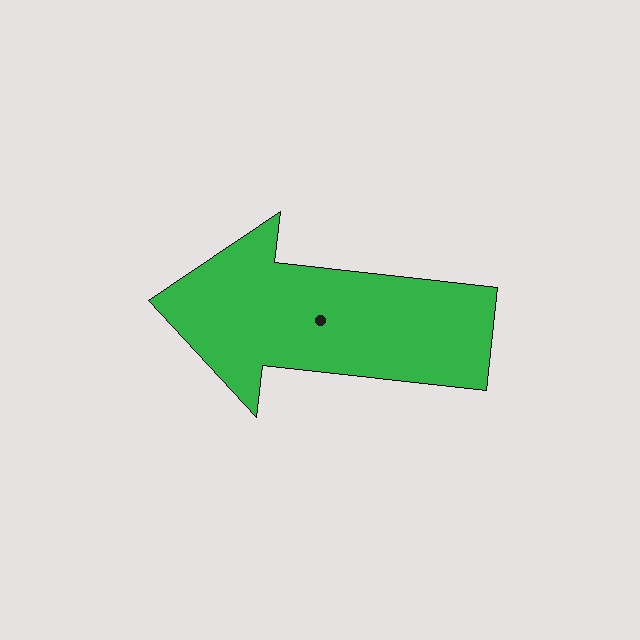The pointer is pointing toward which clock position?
Roughly 9 o'clock.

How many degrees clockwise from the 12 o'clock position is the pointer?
Approximately 276 degrees.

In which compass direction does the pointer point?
West.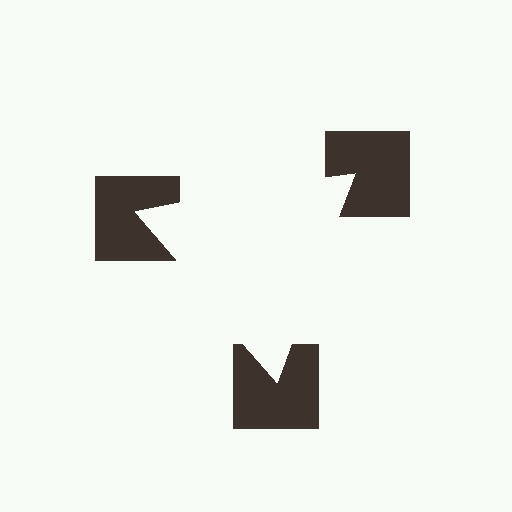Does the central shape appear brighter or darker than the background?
It typically appears slightly brighter than the background, even though no actual brightness change is drawn.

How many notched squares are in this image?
There are 3 — one at each vertex of the illusory triangle.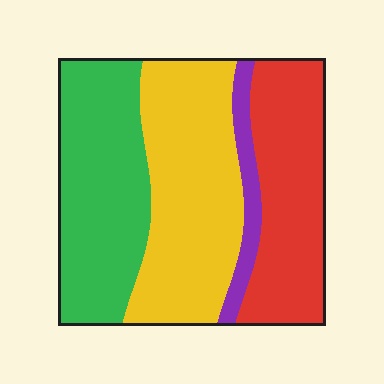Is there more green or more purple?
Green.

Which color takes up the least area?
Purple, at roughly 5%.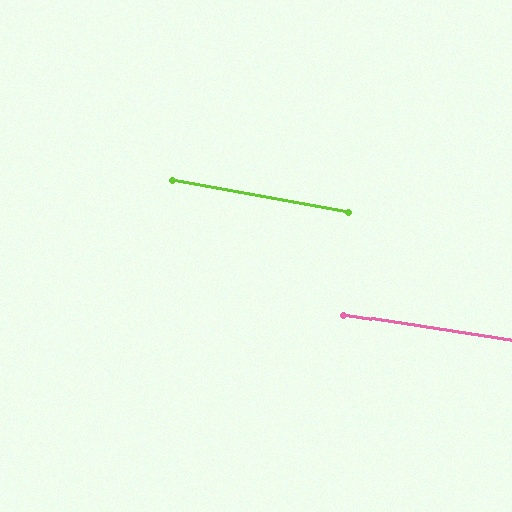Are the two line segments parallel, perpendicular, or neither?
Parallel — their directions differ by only 1.3°.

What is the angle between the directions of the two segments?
Approximately 1 degree.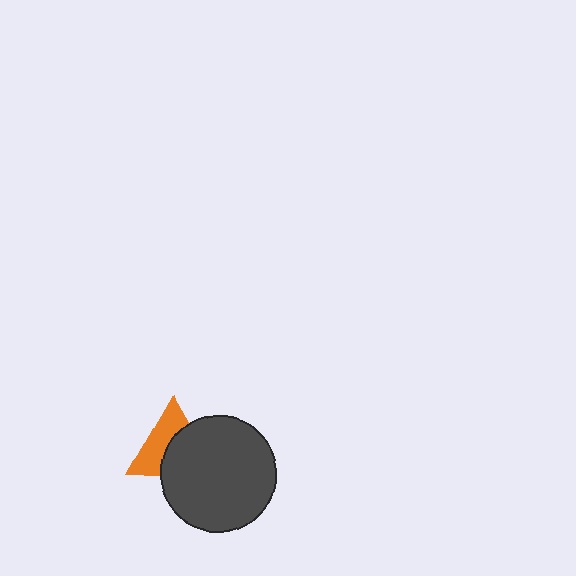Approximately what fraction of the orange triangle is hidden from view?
Roughly 50% of the orange triangle is hidden behind the dark gray circle.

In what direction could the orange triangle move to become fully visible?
The orange triangle could move toward the upper-left. That would shift it out from behind the dark gray circle entirely.